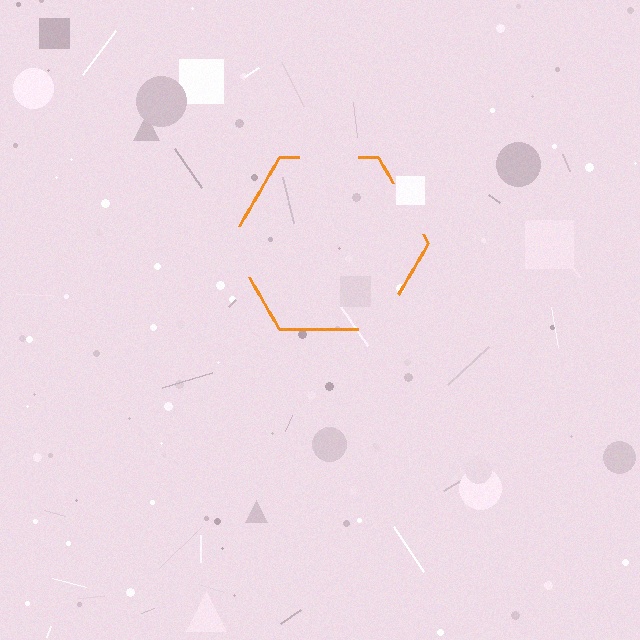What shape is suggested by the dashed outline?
The dashed outline suggests a hexagon.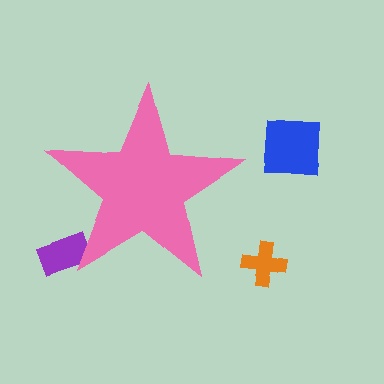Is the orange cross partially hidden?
No, the orange cross is fully visible.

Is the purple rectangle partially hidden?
Yes, the purple rectangle is partially hidden behind the pink star.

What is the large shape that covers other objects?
A pink star.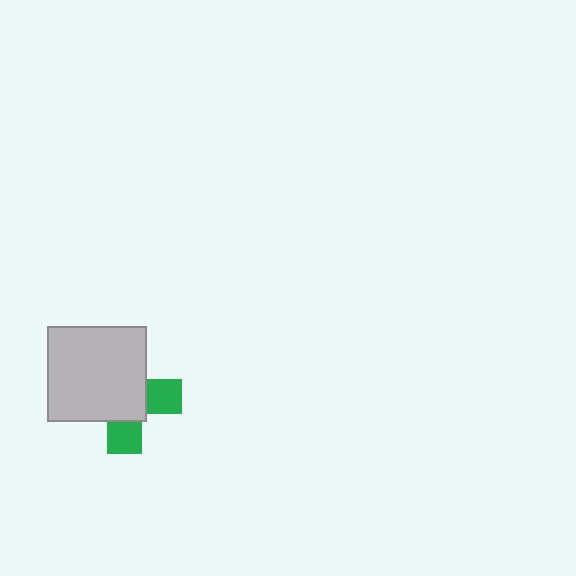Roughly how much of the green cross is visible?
A small part of it is visible (roughly 34%).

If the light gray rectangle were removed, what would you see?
You would see the complete green cross.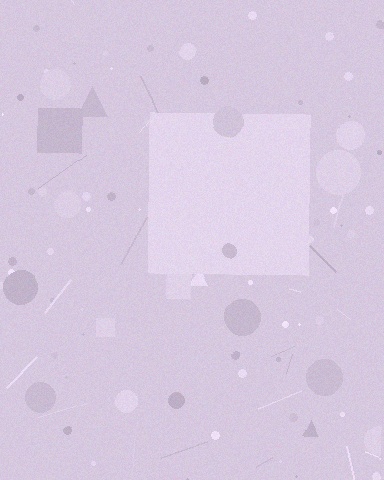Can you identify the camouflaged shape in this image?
The camouflaged shape is a square.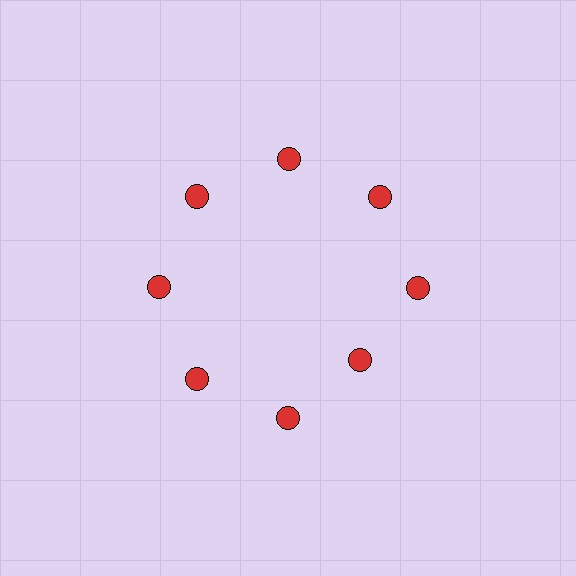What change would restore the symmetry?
The symmetry would be restored by moving it outward, back onto the ring so that all 8 circles sit at equal angles and equal distance from the center.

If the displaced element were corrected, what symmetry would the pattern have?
It would have 8-fold rotational symmetry — the pattern would map onto itself every 45 degrees.